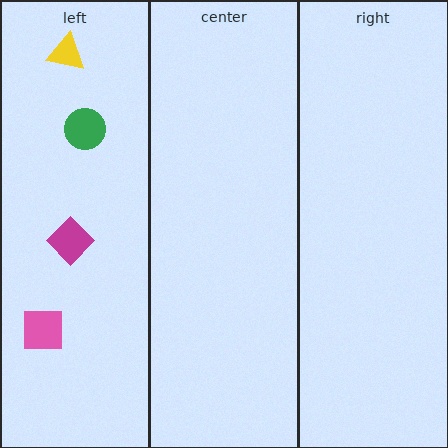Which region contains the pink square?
The left region.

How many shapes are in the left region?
4.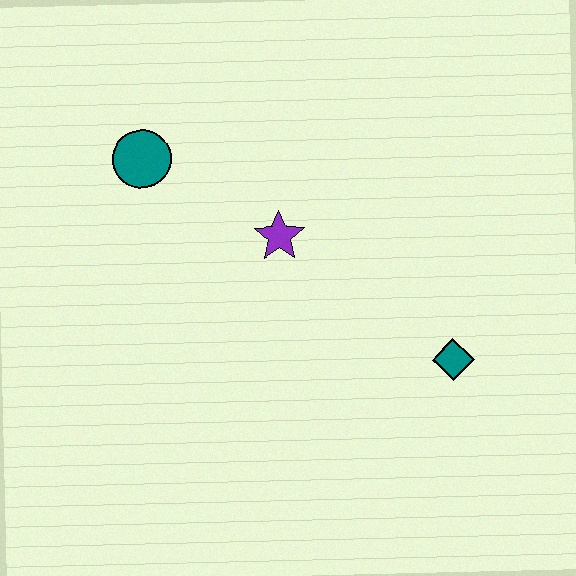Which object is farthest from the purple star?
The teal diamond is farthest from the purple star.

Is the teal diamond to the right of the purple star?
Yes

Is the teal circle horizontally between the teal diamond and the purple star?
No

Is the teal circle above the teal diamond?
Yes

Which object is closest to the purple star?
The teal circle is closest to the purple star.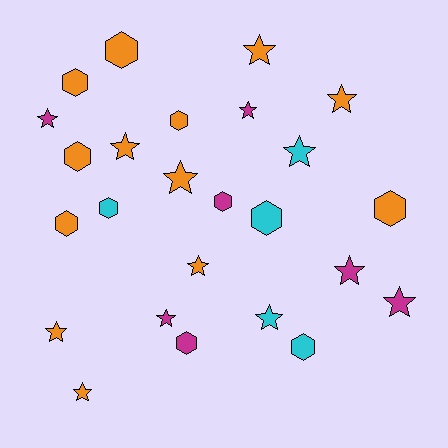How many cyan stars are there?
There are 2 cyan stars.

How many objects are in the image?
There are 25 objects.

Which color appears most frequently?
Orange, with 13 objects.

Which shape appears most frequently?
Star, with 14 objects.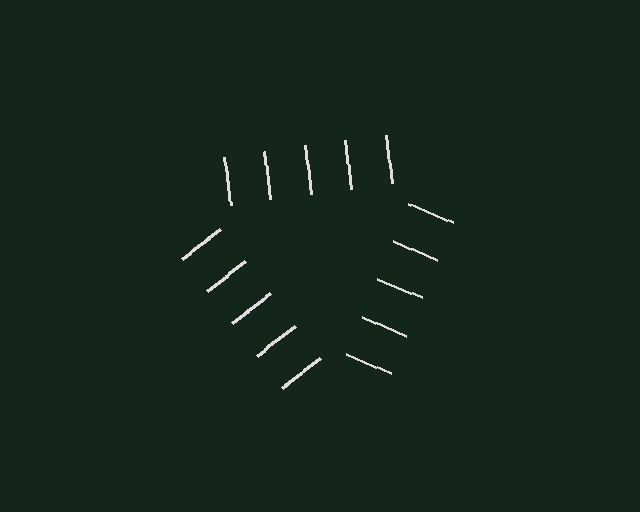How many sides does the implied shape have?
3 sides — the line-ends trace a triangle.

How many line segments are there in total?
15 — 5 along each of the 3 edges.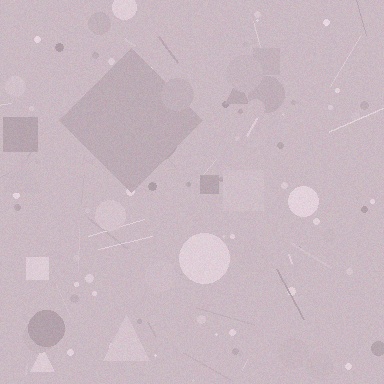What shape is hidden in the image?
A diamond is hidden in the image.